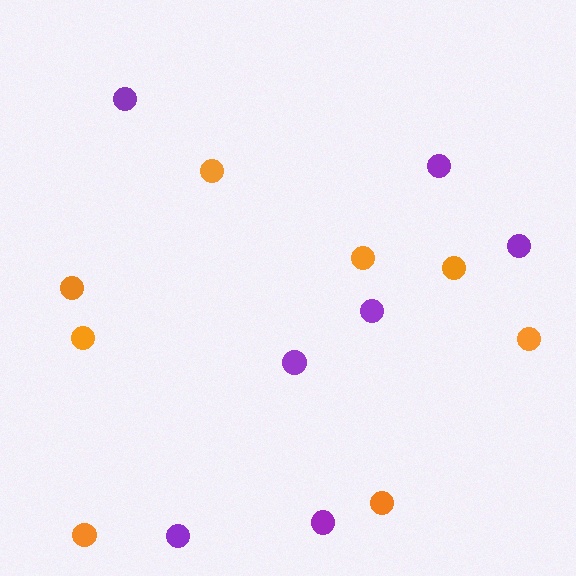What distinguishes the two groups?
There are 2 groups: one group of orange circles (8) and one group of purple circles (7).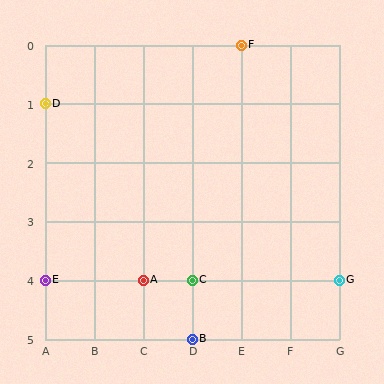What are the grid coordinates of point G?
Point G is at grid coordinates (G, 4).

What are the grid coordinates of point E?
Point E is at grid coordinates (A, 4).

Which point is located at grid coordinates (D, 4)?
Point C is at (D, 4).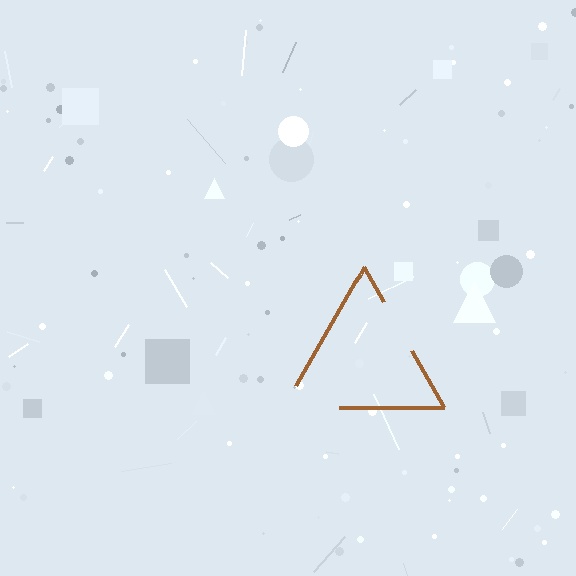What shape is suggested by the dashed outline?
The dashed outline suggests a triangle.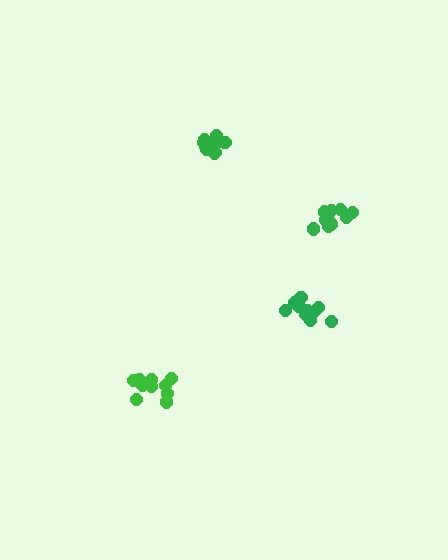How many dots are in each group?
Group 1: 12 dots, Group 2: 11 dots, Group 3: 11 dots, Group 4: 10 dots (44 total).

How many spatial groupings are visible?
There are 4 spatial groupings.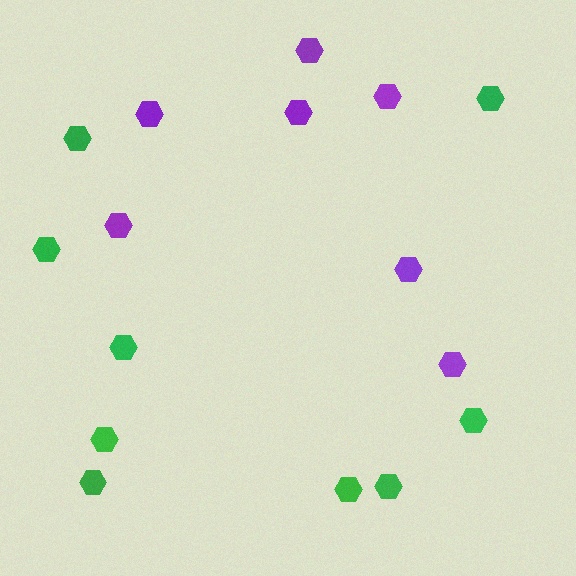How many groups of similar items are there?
There are 2 groups: one group of green hexagons (9) and one group of purple hexagons (7).